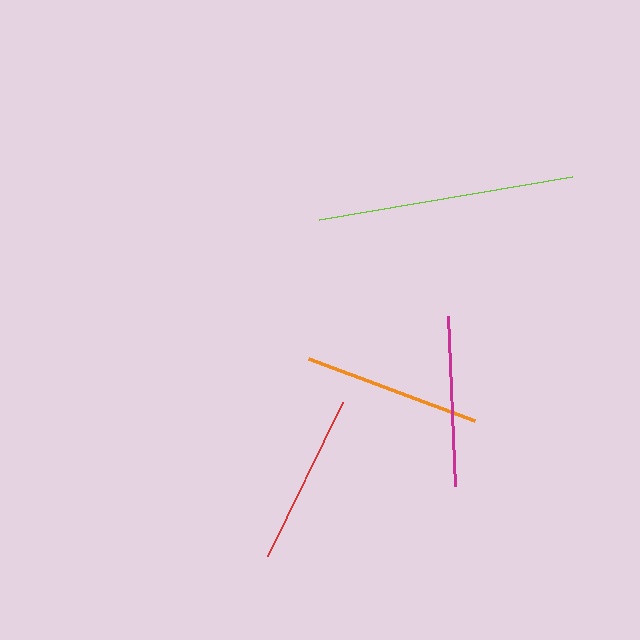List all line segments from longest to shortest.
From longest to shortest: lime, orange, red, magenta.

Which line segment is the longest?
The lime line is the longest at approximately 257 pixels.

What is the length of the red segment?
The red segment is approximately 171 pixels long.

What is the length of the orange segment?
The orange segment is approximately 177 pixels long.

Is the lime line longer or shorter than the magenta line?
The lime line is longer than the magenta line.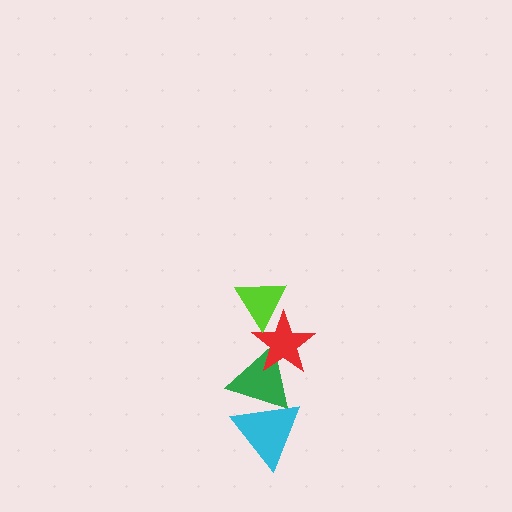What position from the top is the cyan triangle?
The cyan triangle is 4th from the top.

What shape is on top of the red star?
The lime triangle is on top of the red star.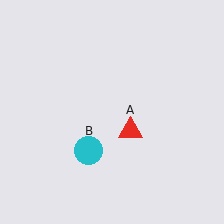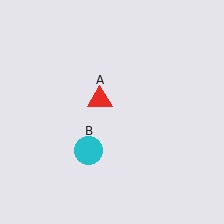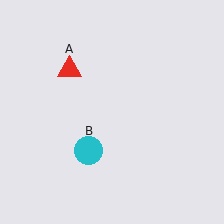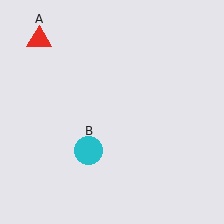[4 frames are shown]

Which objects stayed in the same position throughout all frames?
Cyan circle (object B) remained stationary.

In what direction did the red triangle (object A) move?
The red triangle (object A) moved up and to the left.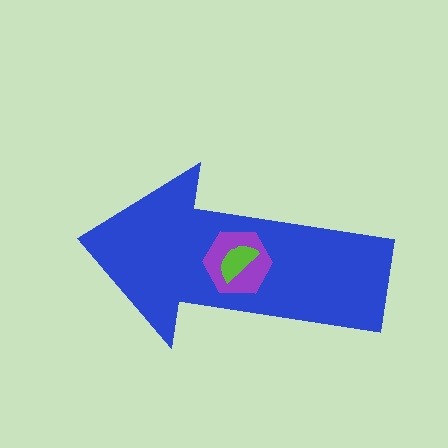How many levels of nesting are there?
3.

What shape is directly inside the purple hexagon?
The lime semicircle.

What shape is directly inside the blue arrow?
The purple hexagon.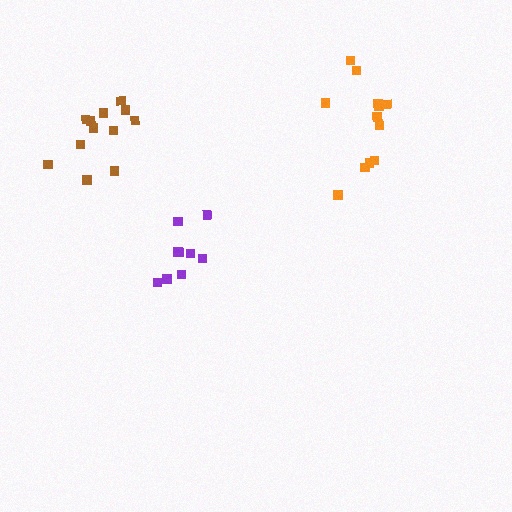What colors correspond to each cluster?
The clusters are colored: purple, orange, brown.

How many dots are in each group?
Group 1: 9 dots, Group 2: 12 dots, Group 3: 12 dots (33 total).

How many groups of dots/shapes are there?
There are 3 groups.